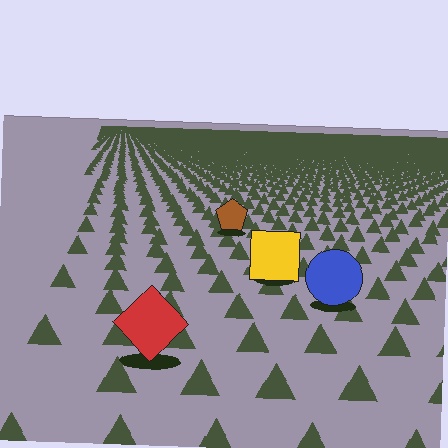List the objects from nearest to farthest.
From nearest to farthest: the red diamond, the blue circle, the yellow square, the brown pentagon.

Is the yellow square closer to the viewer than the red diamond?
No. The red diamond is closer — you can tell from the texture gradient: the ground texture is coarser near it.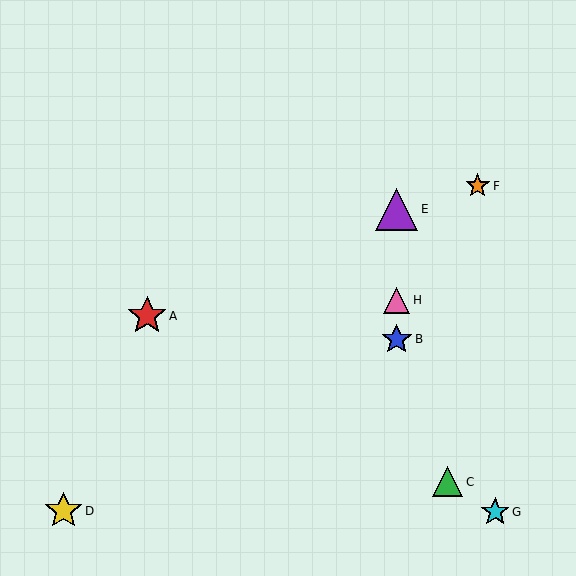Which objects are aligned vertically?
Objects B, E, H are aligned vertically.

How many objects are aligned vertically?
3 objects (B, E, H) are aligned vertically.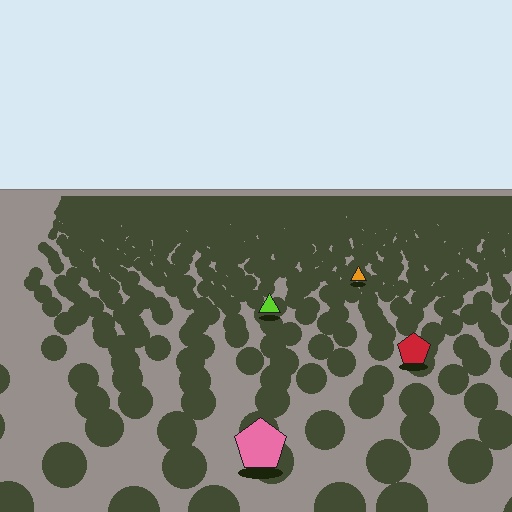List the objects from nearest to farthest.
From nearest to farthest: the pink pentagon, the red pentagon, the lime triangle, the orange triangle.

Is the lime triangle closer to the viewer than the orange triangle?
Yes. The lime triangle is closer — you can tell from the texture gradient: the ground texture is coarser near it.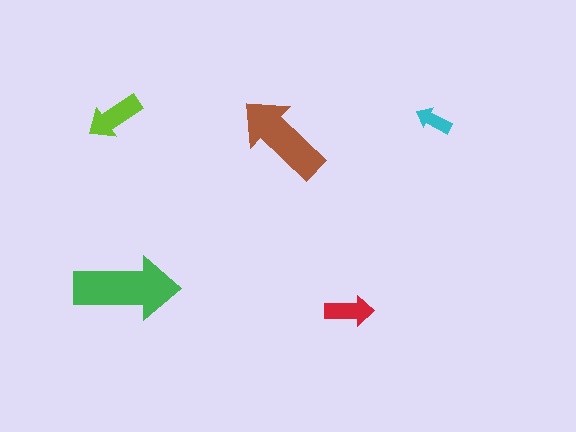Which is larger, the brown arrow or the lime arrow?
The brown one.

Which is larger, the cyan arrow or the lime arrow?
The lime one.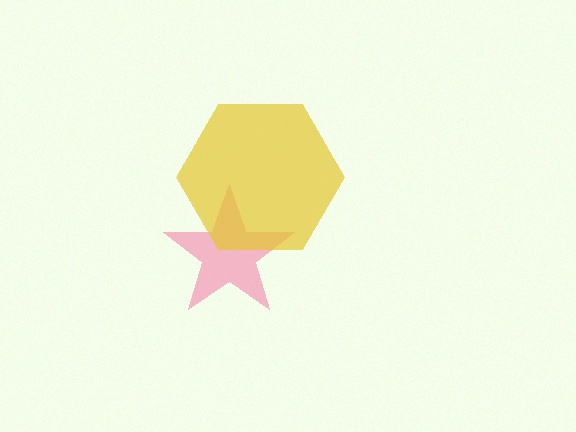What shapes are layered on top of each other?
The layered shapes are: a pink star, a yellow hexagon.